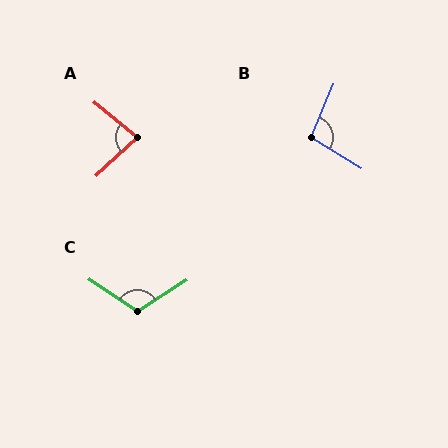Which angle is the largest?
C, at approximately 115 degrees.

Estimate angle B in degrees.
Approximately 99 degrees.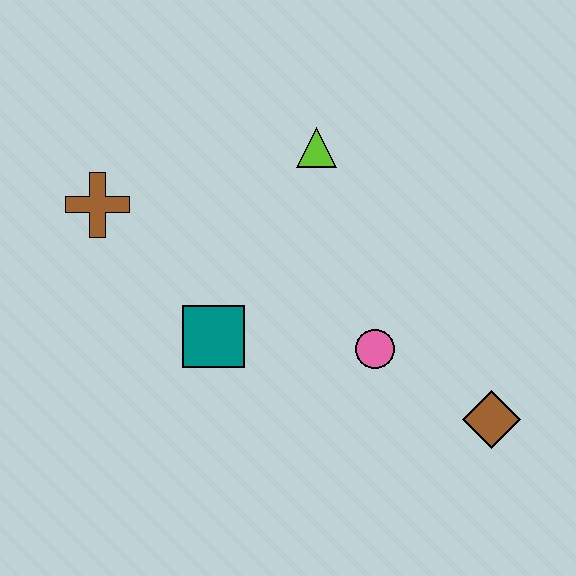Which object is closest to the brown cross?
The teal square is closest to the brown cross.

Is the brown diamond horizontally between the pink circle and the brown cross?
No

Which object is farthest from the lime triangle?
The brown diamond is farthest from the lime triangle.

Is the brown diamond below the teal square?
Yes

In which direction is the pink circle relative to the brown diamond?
The pink circle is to the left of the brown diamond.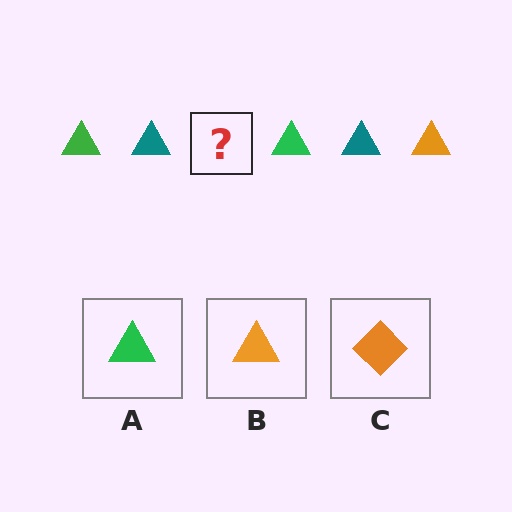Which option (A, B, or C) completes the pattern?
B.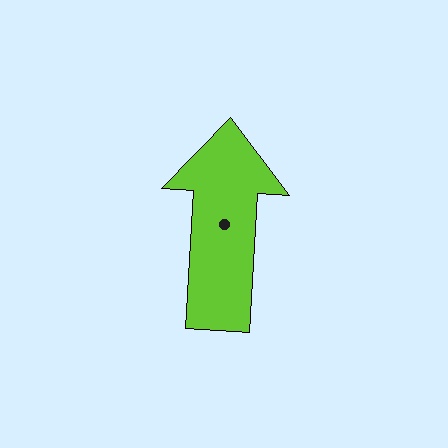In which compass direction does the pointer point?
North.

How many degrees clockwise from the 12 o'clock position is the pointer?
Approximately 3 degrees.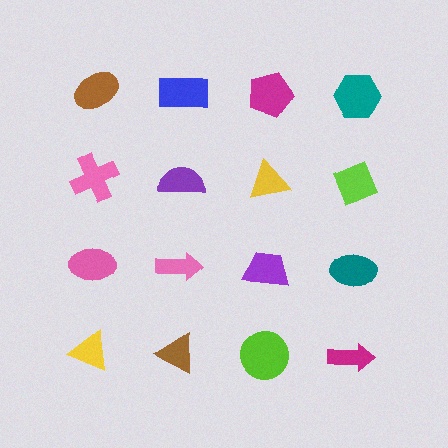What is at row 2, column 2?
A purple semicircle.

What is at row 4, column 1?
A yellow triangle.